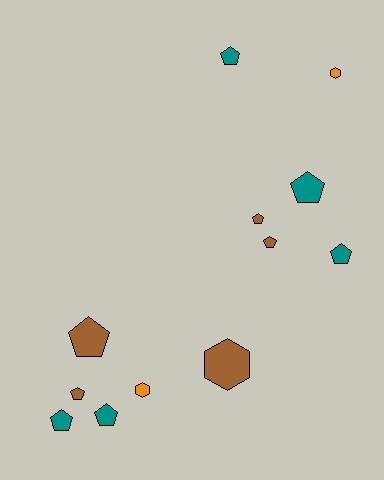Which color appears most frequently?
Brown, with 5 objects.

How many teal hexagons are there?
There are no teal hexagons.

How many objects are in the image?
There are 12 objects.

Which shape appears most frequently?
Pentagon, with 9 objects.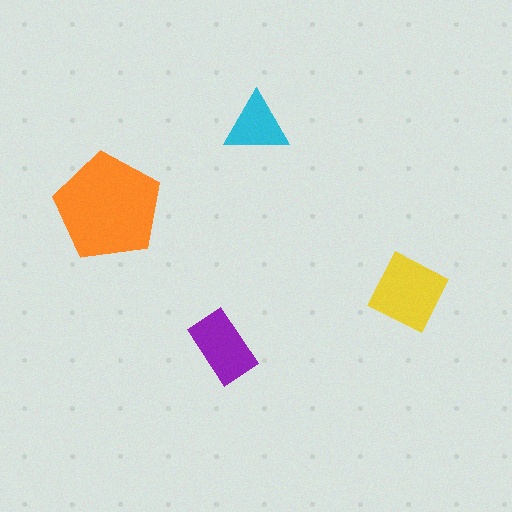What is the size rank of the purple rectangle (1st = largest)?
3rd.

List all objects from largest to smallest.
The orange pentagon, the yellow square, the purple rectangle, the cyan triangle.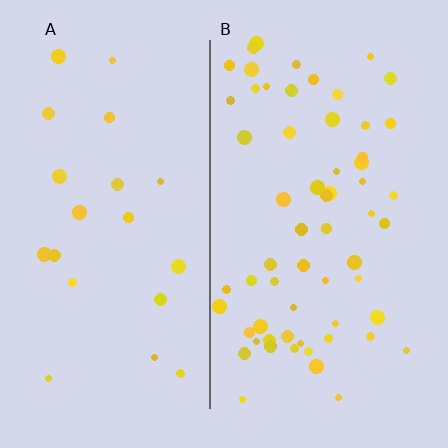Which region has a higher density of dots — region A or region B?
B (the right).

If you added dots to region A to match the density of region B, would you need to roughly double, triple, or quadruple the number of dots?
Approximately triple.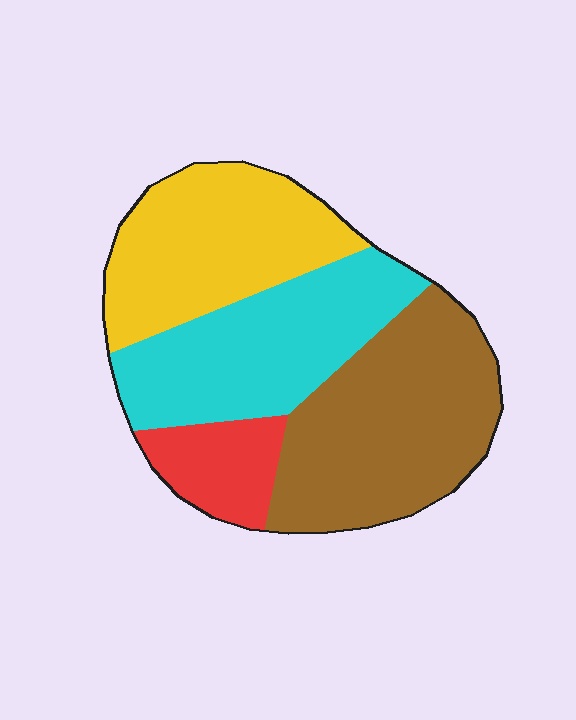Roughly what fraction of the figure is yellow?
Yellow covers roughly 25% of the figure.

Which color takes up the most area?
Brown, at roughly 35%.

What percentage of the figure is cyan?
Cyan covers roughly 30% of the figure.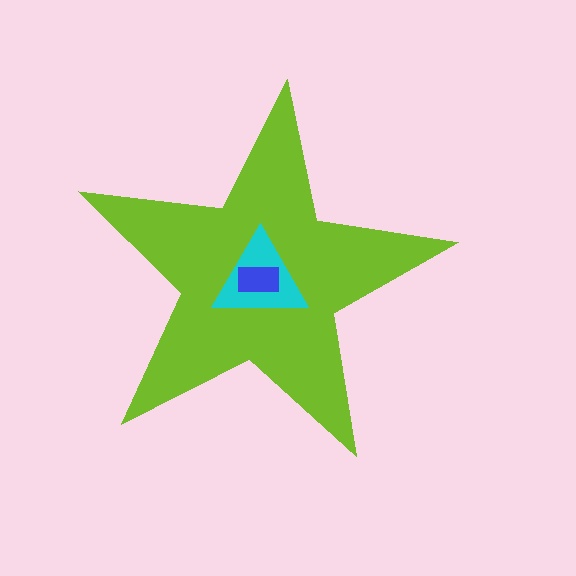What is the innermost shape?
The blue rectangle.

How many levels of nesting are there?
3.